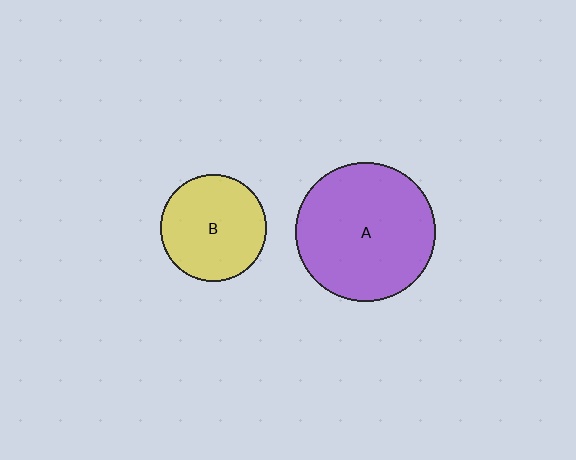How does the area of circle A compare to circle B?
Approximately 1.7 times.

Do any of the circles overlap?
No, none of the circles overlap.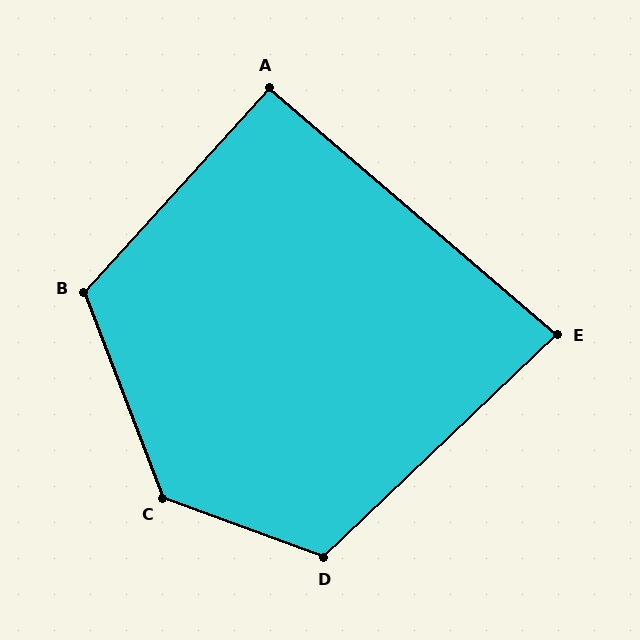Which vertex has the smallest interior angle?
E, at approximately 84 degrees.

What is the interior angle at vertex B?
Approximately 117 degrees (obtuse).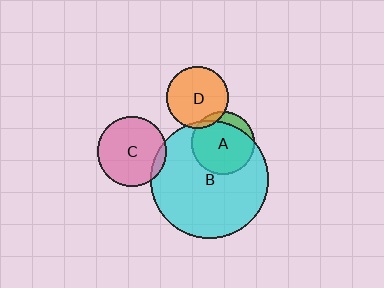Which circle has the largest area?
Circle B (cyan).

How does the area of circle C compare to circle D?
Approximately 1.3 times.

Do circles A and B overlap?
Yes.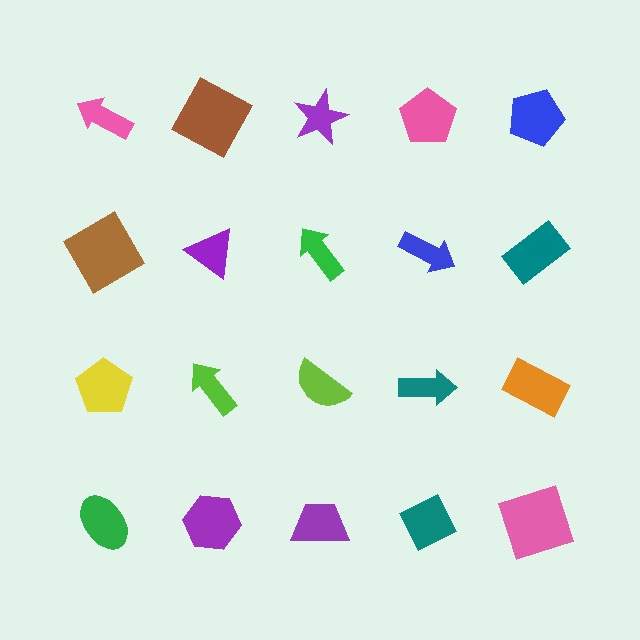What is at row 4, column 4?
A teal diamond.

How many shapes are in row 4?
5 shapes.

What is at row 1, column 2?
A brown square.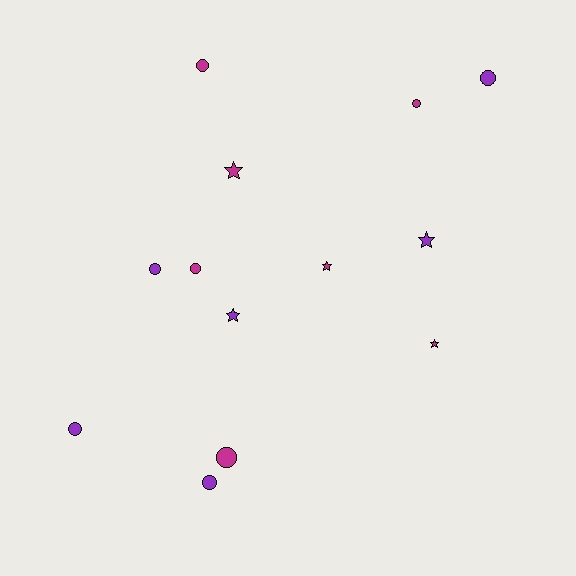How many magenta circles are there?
There are 4 magenta circles.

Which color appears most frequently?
Magenta, with 7 objects.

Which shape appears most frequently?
Circle, with 8 objects.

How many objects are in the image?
There are 13 objects.